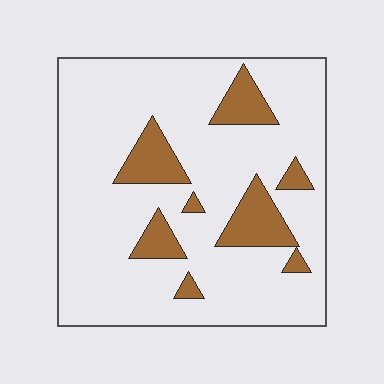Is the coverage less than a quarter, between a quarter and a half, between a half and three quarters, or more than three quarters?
Less than a quarter.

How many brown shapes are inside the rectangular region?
8.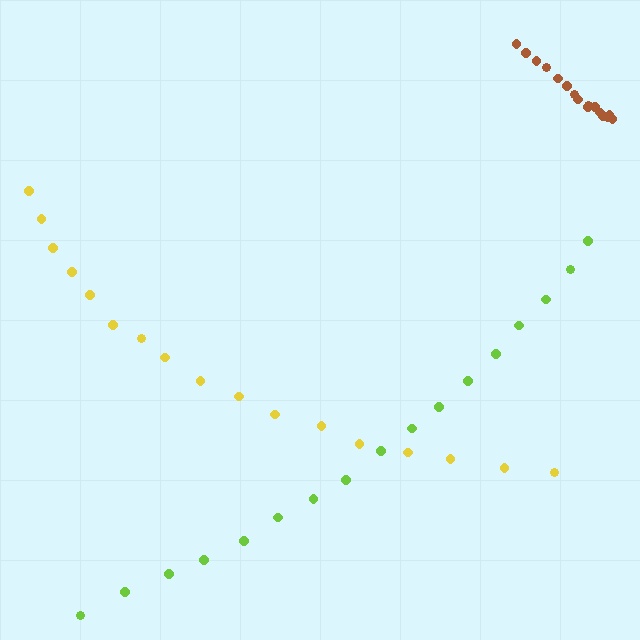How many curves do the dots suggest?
There are 3 distinct paths.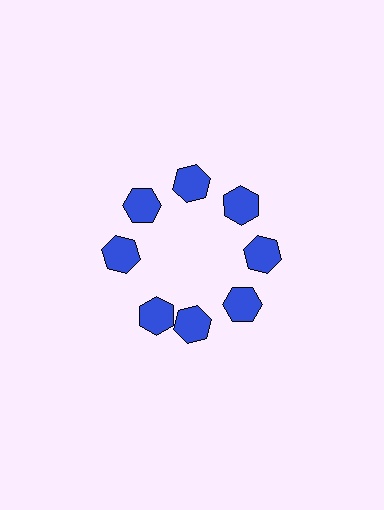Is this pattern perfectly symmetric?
No. The 8 blue hexagons are arranged in a ring, but one element near the 8 o'clock position is rotated out of alignment along the ring, breaking the 8-fold rotational symmetry.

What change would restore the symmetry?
The symmetry would be restored by rotating it back into even spacing with its neighbors so that all 8 hexagons sit at equal angles and equal distance from the center.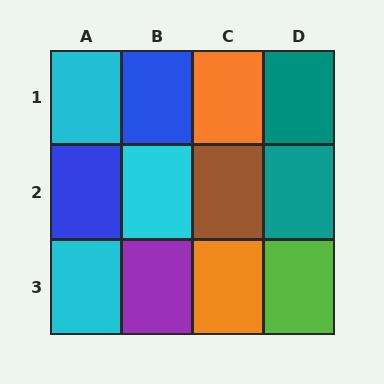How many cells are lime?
1 cell is lime.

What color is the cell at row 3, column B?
Purple.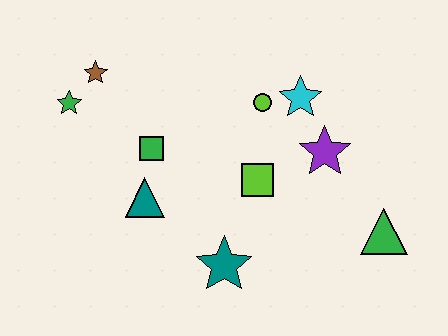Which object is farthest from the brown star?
The green triangle is farthest from the brown star.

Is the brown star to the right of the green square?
No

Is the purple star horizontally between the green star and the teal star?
No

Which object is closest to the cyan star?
The lime circle is closest to the cyan star.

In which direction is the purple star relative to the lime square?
The purple star is to the right of the lime square.